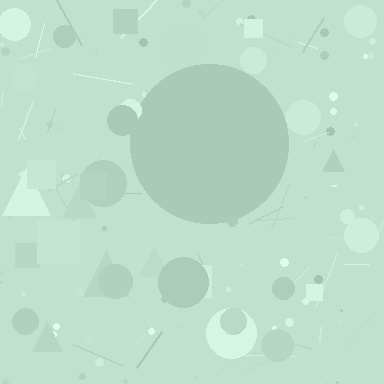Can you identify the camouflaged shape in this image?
The camouflaged shape is a circle.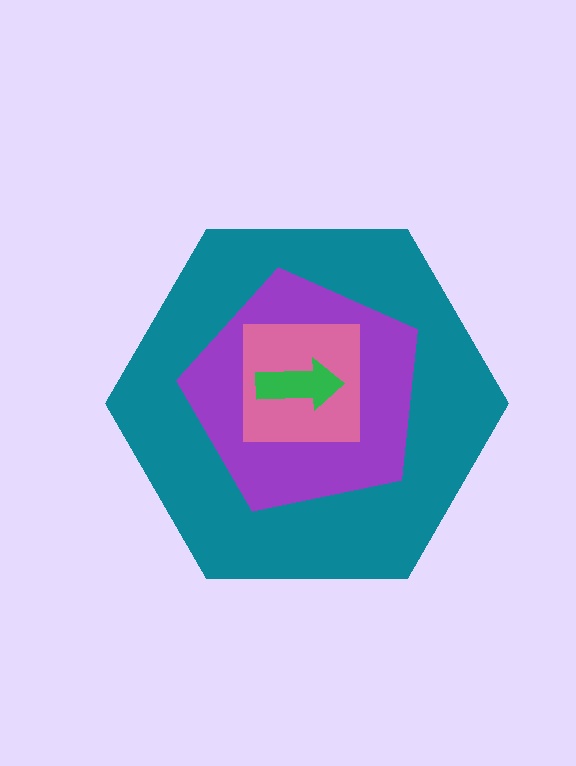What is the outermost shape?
The teal hexagon.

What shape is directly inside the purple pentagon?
The pink square.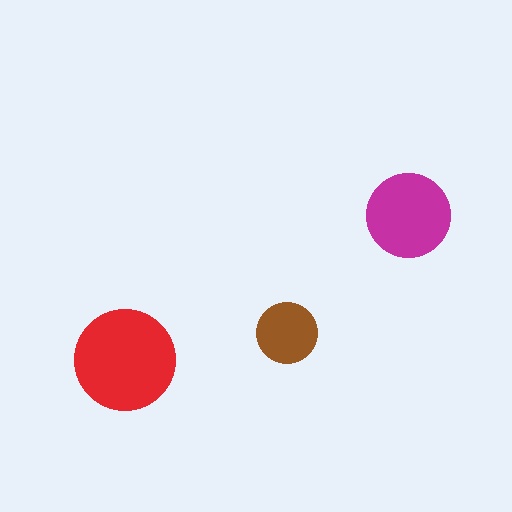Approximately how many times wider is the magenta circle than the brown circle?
About 1.5 times wider.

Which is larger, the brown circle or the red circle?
The red one.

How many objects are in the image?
There are 3 objects in the image.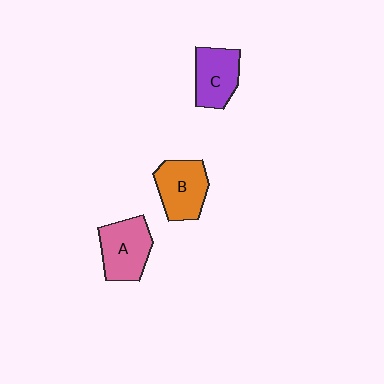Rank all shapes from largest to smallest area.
From largest to smallest: A (pink), B (orange), C (purple).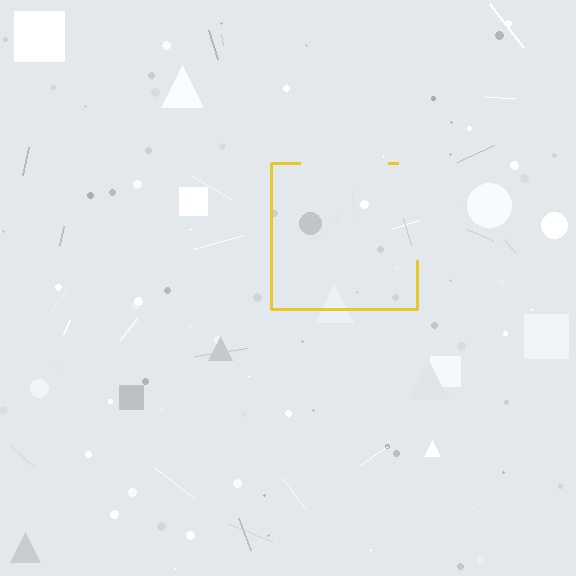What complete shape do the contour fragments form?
The contour fragments form a square.